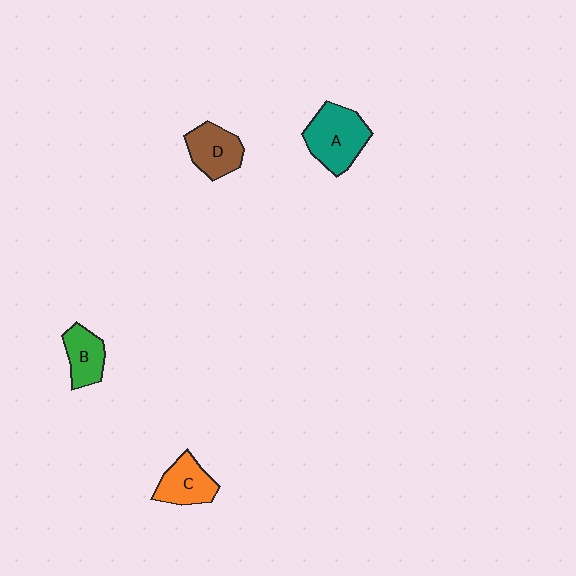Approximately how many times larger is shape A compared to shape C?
Approximately 1.5 times.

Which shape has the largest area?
Shape A (teal).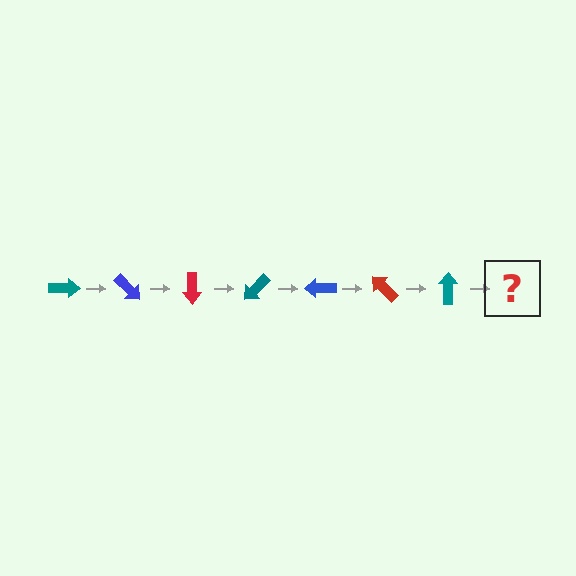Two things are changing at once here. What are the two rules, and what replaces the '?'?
The two rules are that it rotates 45 degrees each step and the color cycles through teal, blue, and red. The '?' should be a blue arrow, rotated 315 degrees from the start.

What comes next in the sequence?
The next element should be a blue arrow, rotated 315 degrees from the start.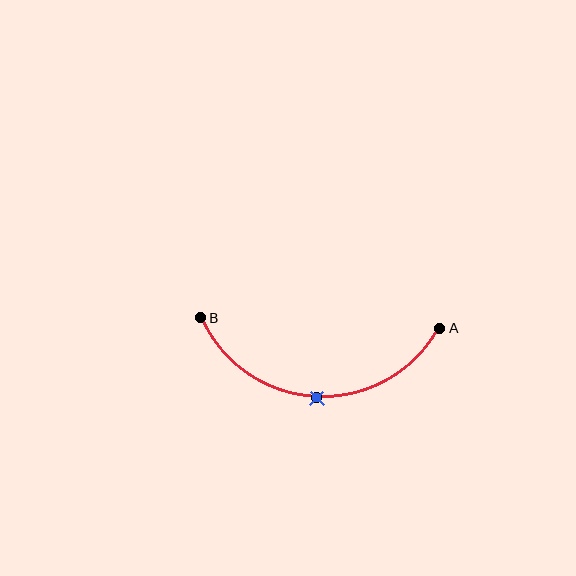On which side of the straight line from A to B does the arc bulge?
The arc bulges below the straight line connecting A and B.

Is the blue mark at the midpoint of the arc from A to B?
Yes. The blue mark lies on the arc at equal arc-length from both A and B — it is the arc midpoint.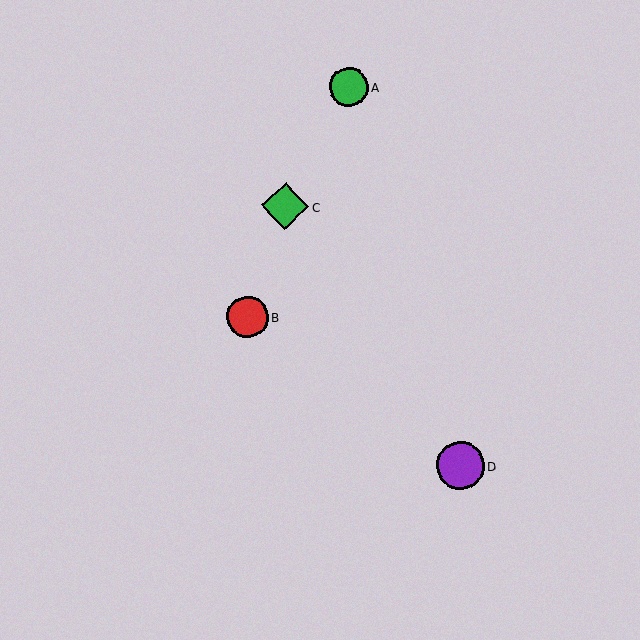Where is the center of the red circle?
The center of the red circle is at (248, 317).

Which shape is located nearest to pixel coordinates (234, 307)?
The red circle (labeled B) at (248, 317) is nearest to that location.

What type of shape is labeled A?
Shape A is a green circle.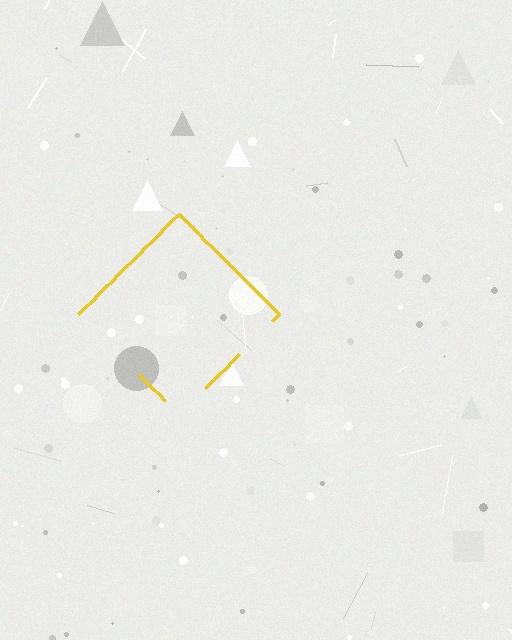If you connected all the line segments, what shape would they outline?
They would outline a diamond.